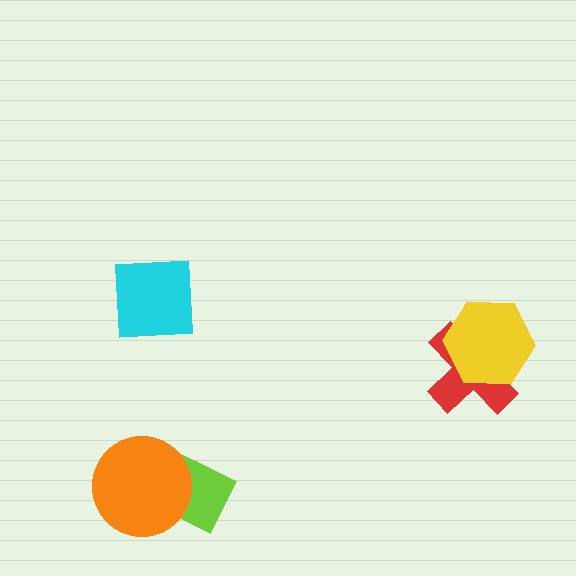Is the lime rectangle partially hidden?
Yes, it is partially covered by another shape.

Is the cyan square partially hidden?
No, no other shape covers it.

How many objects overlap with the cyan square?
0 objects overlap with the cyan square.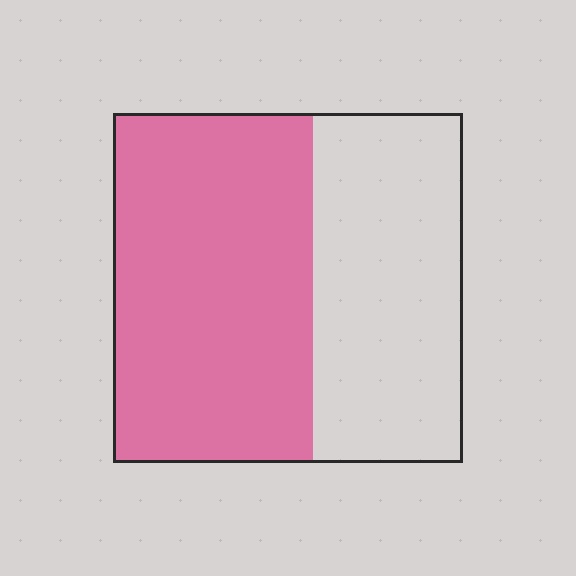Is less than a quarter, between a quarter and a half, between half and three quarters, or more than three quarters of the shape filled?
Between half and three quarters.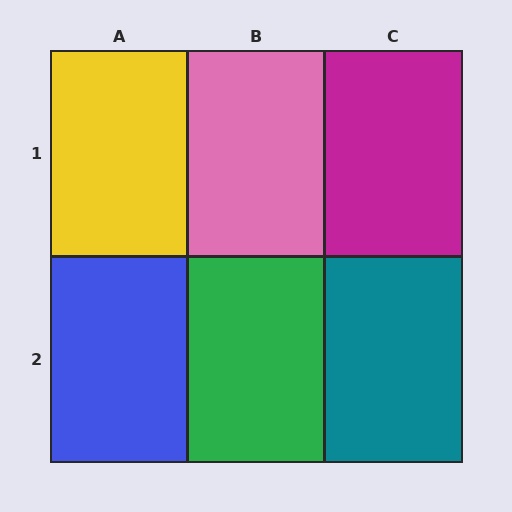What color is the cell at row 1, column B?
Pink.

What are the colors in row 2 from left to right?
Blue, green, teal.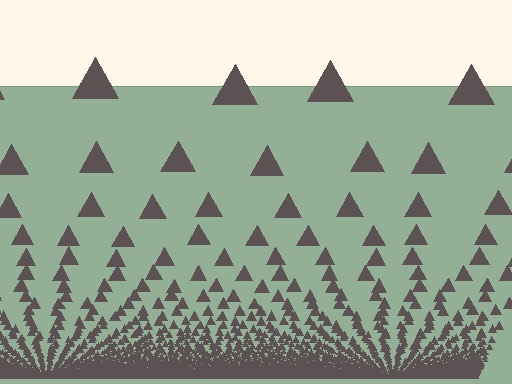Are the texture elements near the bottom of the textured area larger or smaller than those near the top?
Smaller. The gradient is inverted — elements near the bottom are smaller and denser.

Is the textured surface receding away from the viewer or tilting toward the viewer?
The surface appears to tilt toward the viewer. Texture elements get larger and sparser toward the top.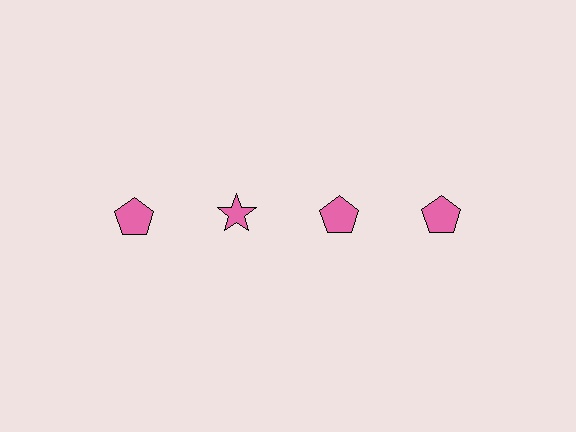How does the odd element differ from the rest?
It has a different shape: star instead of pentagon.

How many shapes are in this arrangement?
There are 4 shapes arranged in a grid pattern.